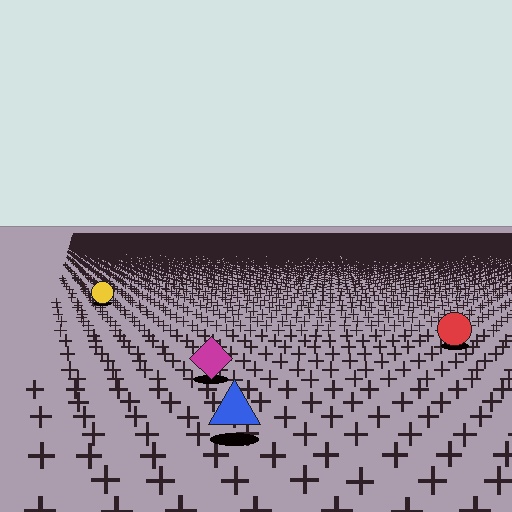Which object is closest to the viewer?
The blue triangle is closest. The texture marks near it are larger and more spread out.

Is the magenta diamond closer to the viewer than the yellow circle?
Yes. The magenta diamond is closer — you can tell from the texture gradient: the ground texture is coarser near it.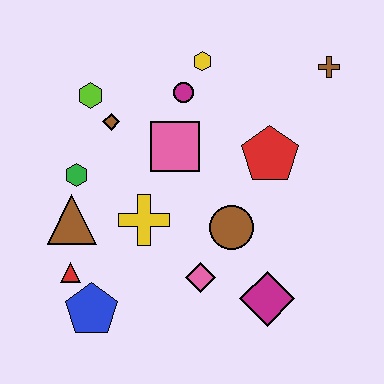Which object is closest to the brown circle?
The pink diamond is closest to the brown circle.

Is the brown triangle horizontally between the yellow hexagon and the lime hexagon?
No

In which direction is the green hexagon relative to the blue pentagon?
The green hexagon is above the blue pentagon.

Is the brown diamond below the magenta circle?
Yes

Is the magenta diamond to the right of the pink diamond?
Yes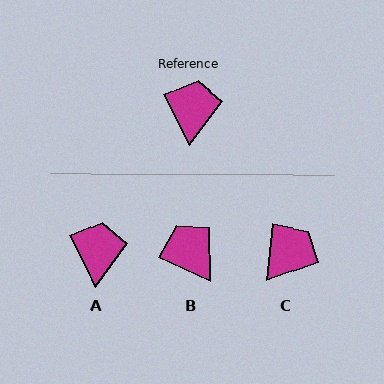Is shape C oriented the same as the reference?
No, it is off by about 33 degrees.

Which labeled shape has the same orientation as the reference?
A.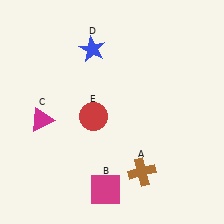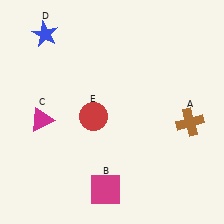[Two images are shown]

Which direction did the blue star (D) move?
The blue star (D) moved left.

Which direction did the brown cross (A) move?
The brown cross (A) moved up.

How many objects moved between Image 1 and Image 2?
2 objects moved between the two images.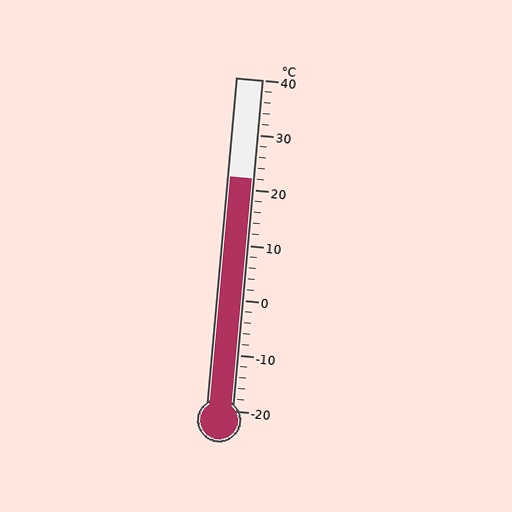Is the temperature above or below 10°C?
The temperature is above 10°C.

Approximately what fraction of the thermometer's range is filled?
The thermometer is filled to approximately 70% of its range.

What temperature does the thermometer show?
The thermometer shows approximately 22°C.